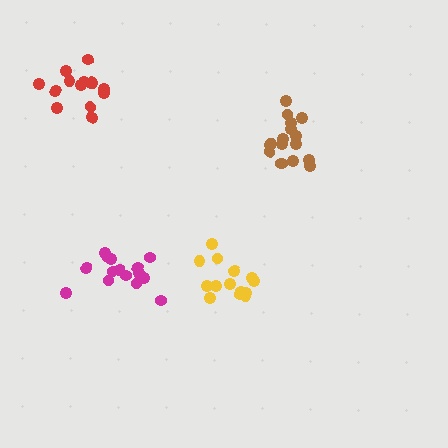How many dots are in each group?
Group 1: 14 dots, Group 2: 17 dots, Group 3: 15 dots, Group 4: 14 dots (60 total).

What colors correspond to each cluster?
The clusters are colored: yellow, brown, magenta, red.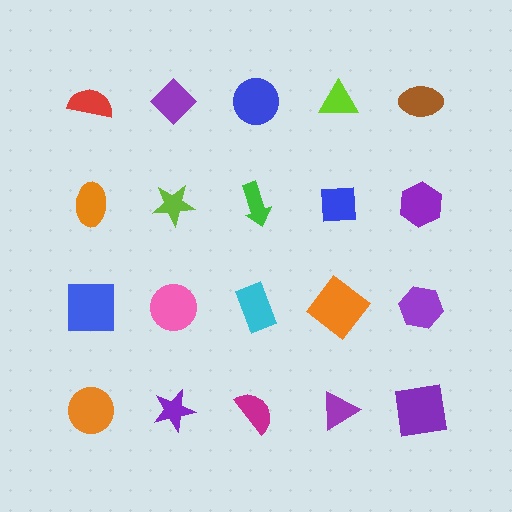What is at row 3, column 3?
A cyan rectangle.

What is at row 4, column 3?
A magenta semicircle.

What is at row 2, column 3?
A green arrow.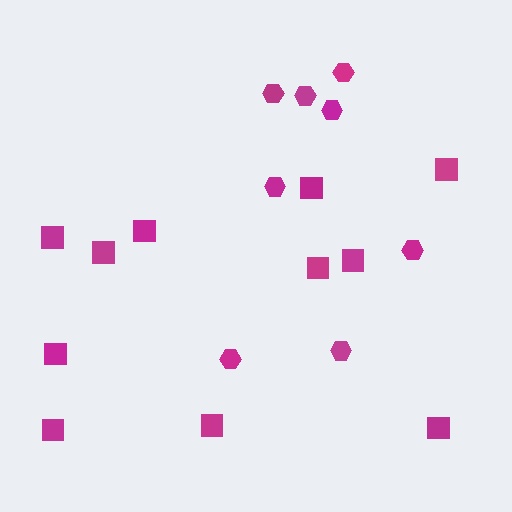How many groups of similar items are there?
There are 2 groups: one group of squares (11) and one group of hexagons (8).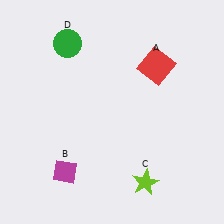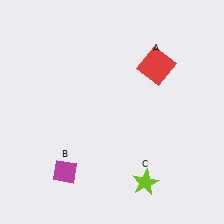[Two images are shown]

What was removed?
The green circle (D) was removed in Image 2.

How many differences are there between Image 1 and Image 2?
There is 1 difference between the two images.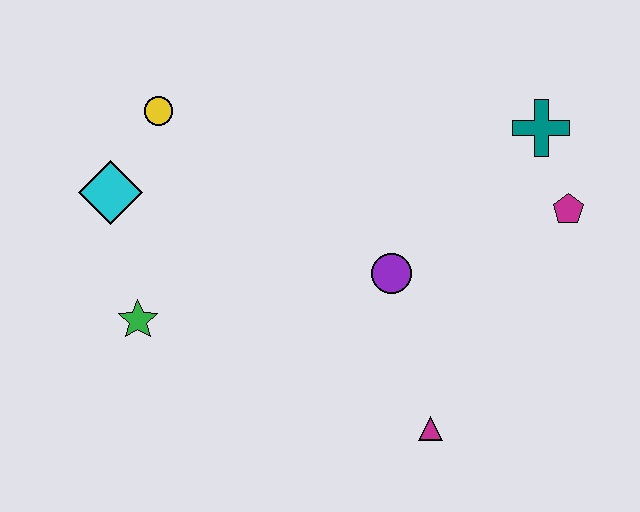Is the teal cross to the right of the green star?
Yes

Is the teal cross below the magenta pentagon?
No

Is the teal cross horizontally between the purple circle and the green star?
No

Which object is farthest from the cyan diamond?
The magenta pentagon is farthest from the cyan diamond.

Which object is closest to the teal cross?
The magenta pentagon is closest to the teal cross.